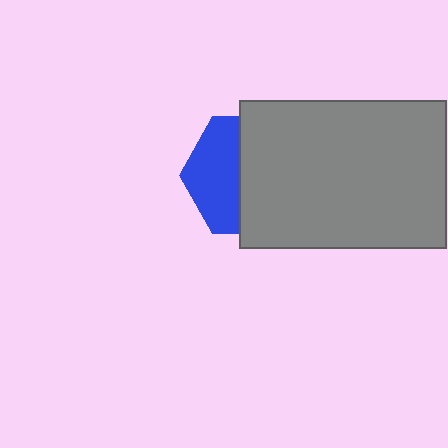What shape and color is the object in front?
The object in front is a gray rectangle.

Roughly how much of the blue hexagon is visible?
A small part of it is visible (roughly 43%).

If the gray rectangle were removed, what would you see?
You would see the complete blue hexagon.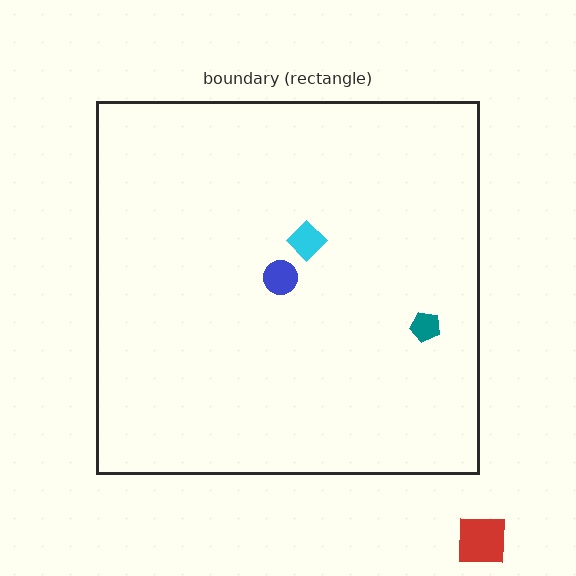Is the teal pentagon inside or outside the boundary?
Inside.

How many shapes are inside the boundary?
3 inside, 1 outside.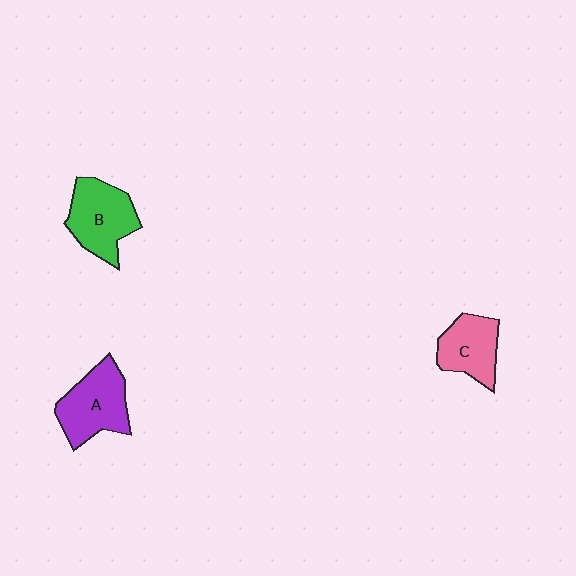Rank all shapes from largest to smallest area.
From largest to smallest: B (green), A (purple), C (pink).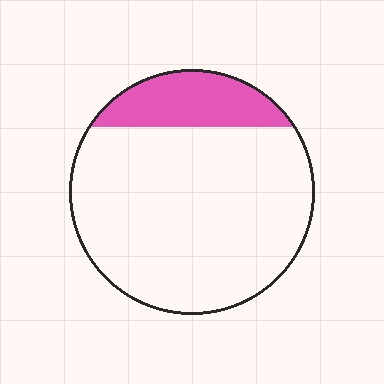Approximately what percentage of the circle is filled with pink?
Approximately 20%.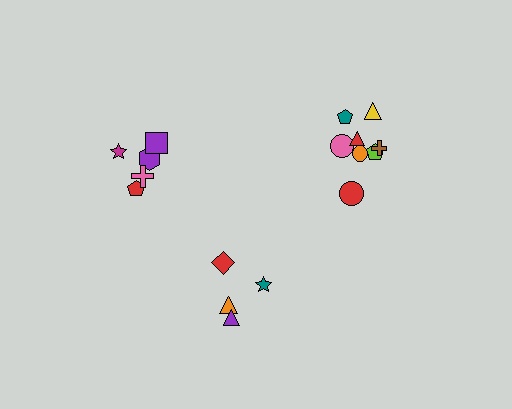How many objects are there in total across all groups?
There are 17 objects.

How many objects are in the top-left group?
There are 5 objects.